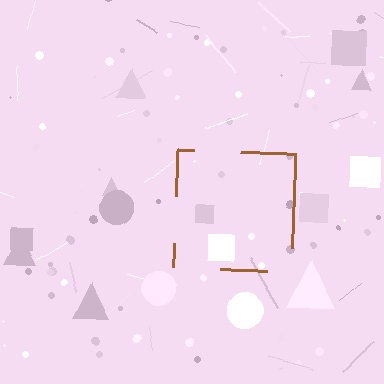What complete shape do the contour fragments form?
The contour fragments form a square.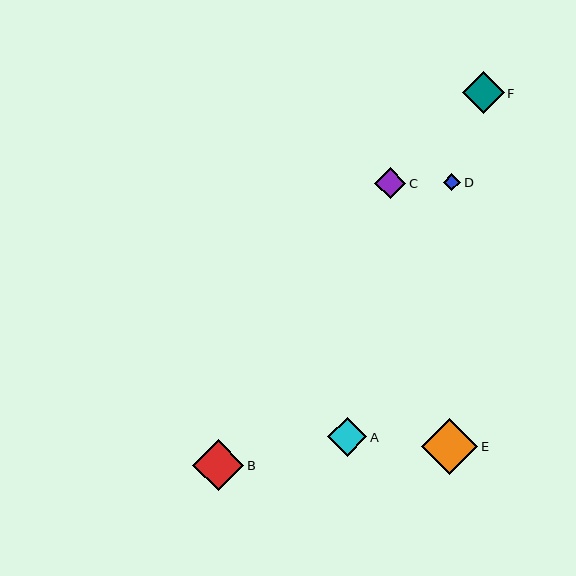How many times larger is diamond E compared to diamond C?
Diamond E is approximately 1.8 times the size of diamond C.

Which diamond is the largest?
Diamond E is the largest with a size of approximately 56 pixels.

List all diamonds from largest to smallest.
From largest to smallest: E, B, F, A, C, D.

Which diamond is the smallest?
Diamond D is the smallest with a size of approximately 18 pixels.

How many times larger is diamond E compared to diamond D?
Diamond E is approximately 3.2 times the size of diamond D.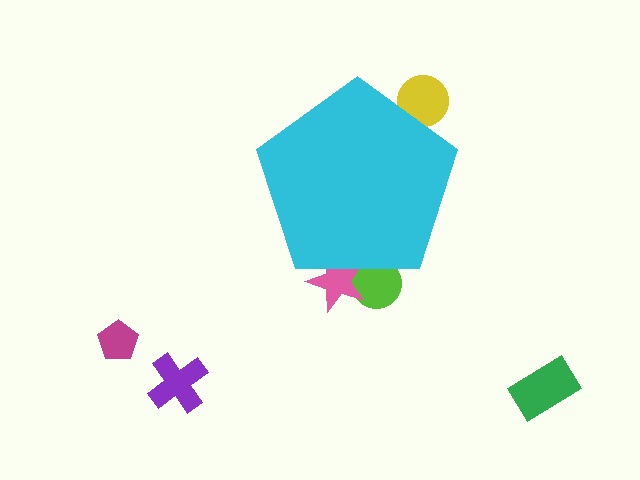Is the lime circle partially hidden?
Yes, the lime circle is partially hidden behind the cyan pentagon.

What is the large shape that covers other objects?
A cyan pentagon.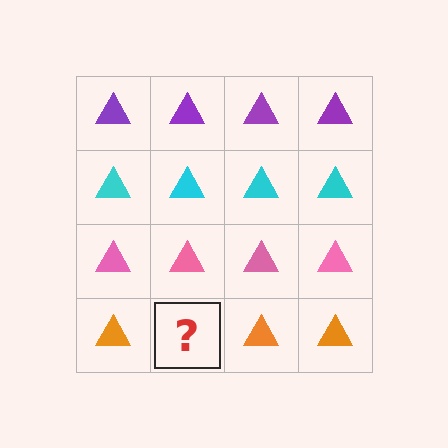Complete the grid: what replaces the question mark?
The question mark should be replaced with an orange triangle.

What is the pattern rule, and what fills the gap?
The rule is that each row has a consistent color. The gap should be filled with an orange triangle.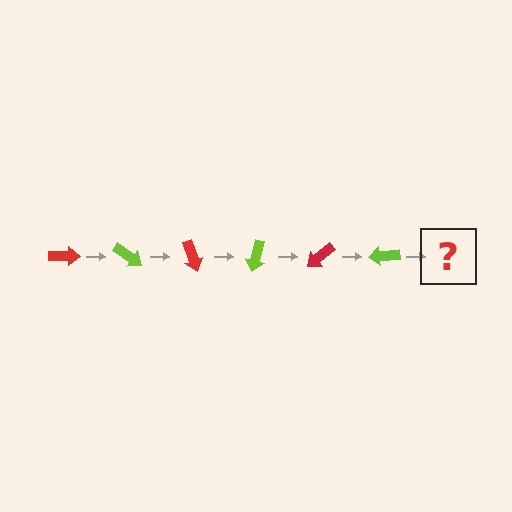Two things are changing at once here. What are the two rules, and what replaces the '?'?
The two rules are that it rotates 35 degrees each step and the color cycles through red and lime. The '?' should be a red arrow, rotated 210 degrees from the start.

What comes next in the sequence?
The next element should be a red arrow, rotated 210 degrees from the start.